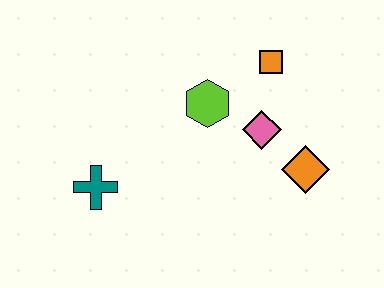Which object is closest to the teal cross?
The lime hexagon is closest to the teal cross.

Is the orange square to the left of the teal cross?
No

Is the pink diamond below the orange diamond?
No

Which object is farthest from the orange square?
The teal cross is farthest from the orange square.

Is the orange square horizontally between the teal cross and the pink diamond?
No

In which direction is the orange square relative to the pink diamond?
The orange square is above the pink diamond.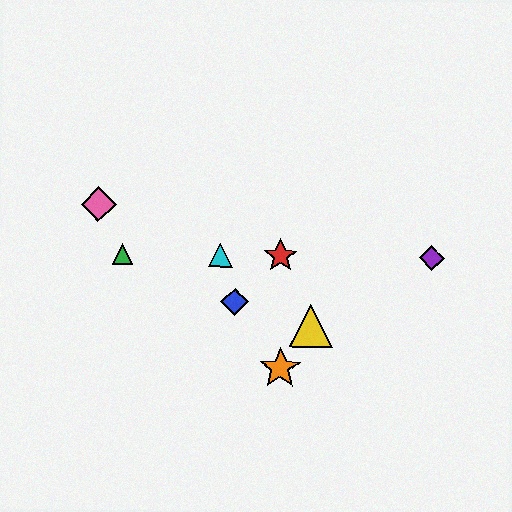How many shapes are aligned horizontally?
4 shapes (the red star, the green triangle, the purple diamond, the cyan triangle) are aligned horizontally.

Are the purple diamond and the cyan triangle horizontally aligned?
Yes, both are at y≈258.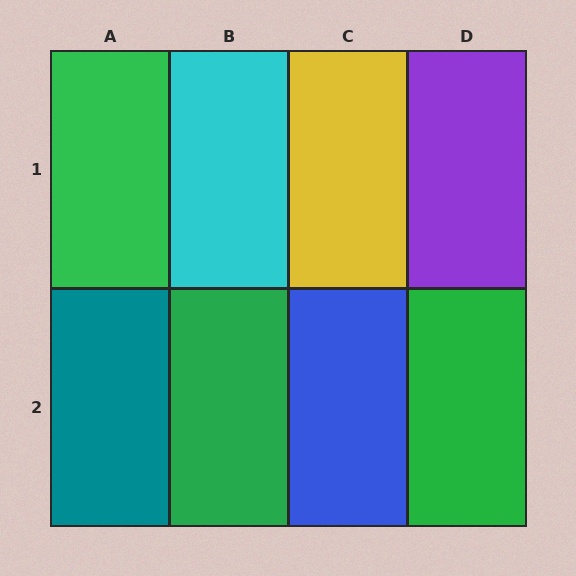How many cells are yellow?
1 cell is yellow.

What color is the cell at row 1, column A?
Green.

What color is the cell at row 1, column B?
Cyan.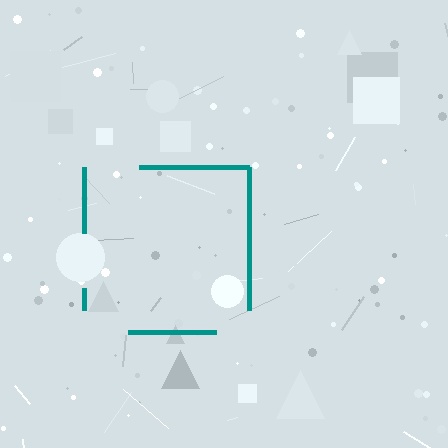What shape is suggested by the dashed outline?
The dashed outline suggests a square.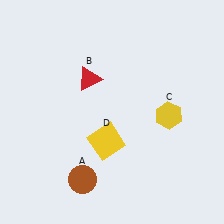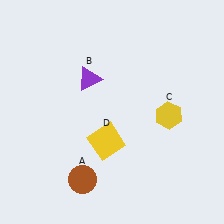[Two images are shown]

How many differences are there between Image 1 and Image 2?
There is 1 difference between the two images.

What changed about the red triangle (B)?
In Image 1, B is red. In Image 2, it changed to purple.